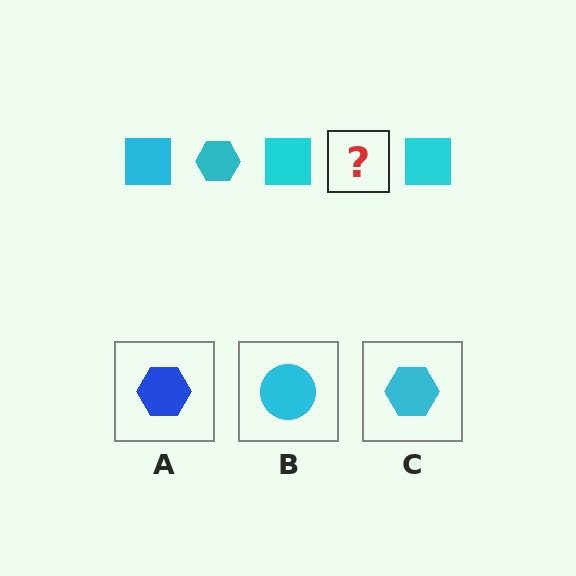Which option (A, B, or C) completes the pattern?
C.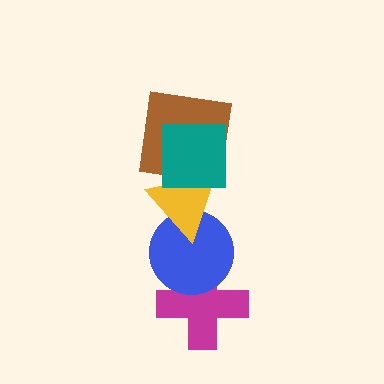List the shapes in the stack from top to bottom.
From top to bottom: the teal square, the brown square, the yellow triangle, the blue circle, the magenta cross.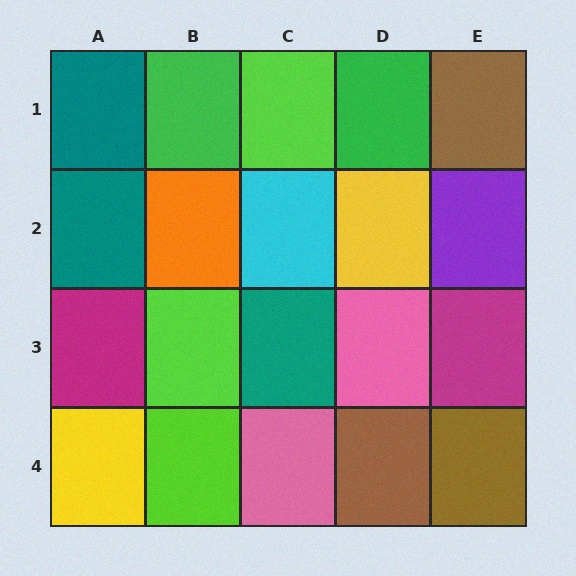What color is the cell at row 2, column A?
Teal.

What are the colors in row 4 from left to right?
Yellow, lime, pink, brown, brown.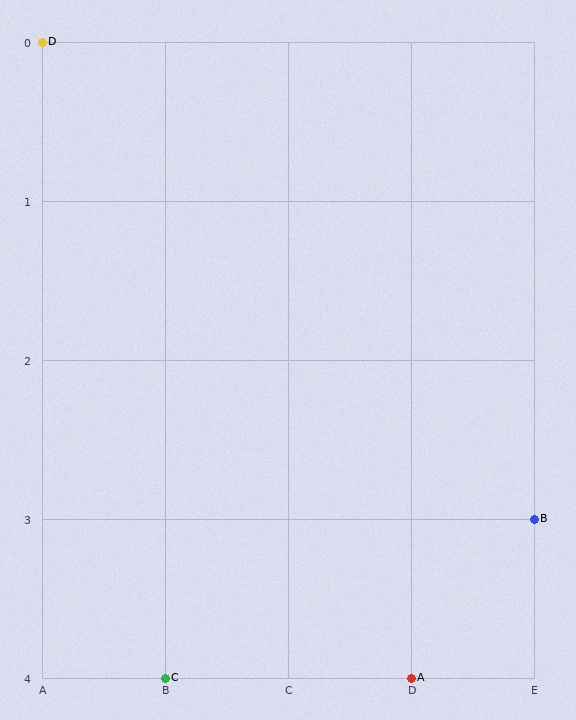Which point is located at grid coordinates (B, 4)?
Point C is at (B, 4).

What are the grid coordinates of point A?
Point A is at grid coordinates (D, 4).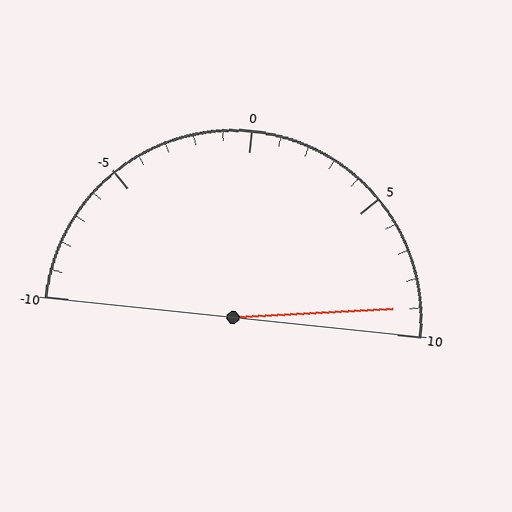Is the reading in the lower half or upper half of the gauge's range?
The reading is in the upper half of the range (-10 to 10).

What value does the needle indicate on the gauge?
The needle indicates approximately 9.